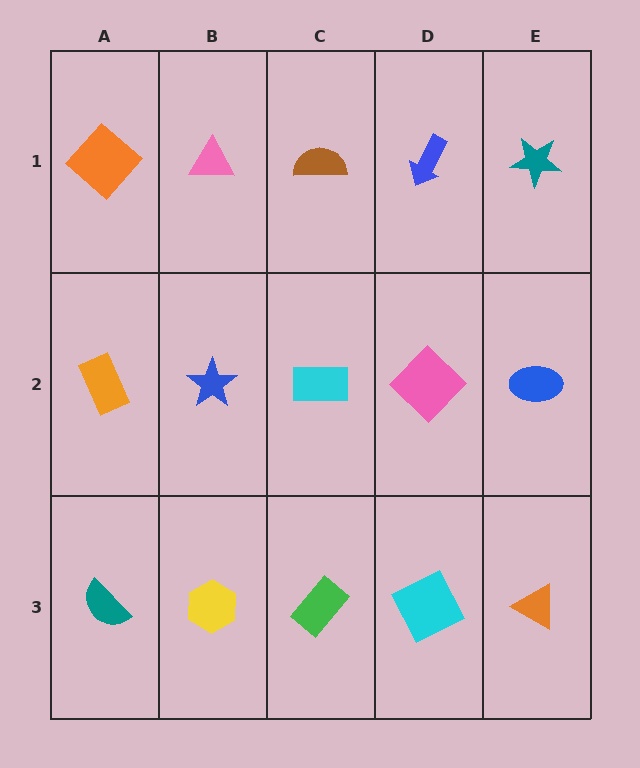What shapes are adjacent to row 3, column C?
A cyan rectangle (row 2, column C), a yellow hexagon (row 3, column B), a cyan square (row 3, column D).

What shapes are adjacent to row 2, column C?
A brown semicircle (row 1, column C), a green rectangle (row 3, column C), a blue star (row 2, column B), a pink diamond (row 2, column D).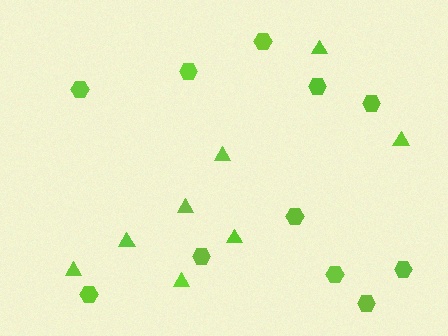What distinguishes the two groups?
There are 2 groups: one group of triangles (8) and one group of hexagons (11).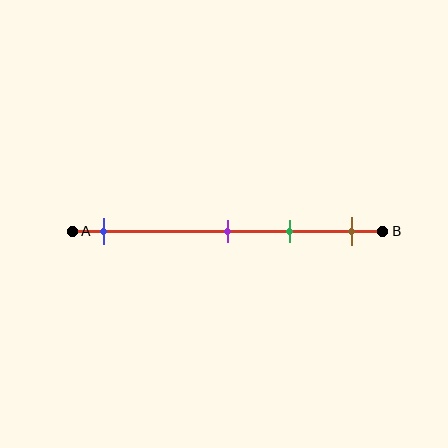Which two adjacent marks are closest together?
The purple and green marks are the closest adjacent pair.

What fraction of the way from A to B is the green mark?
The green mark is approximately 70% (0.7) of the way from A to B.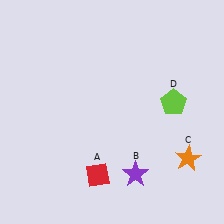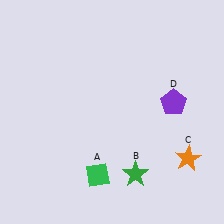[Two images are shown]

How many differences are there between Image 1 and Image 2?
There are 3 differences between the two images.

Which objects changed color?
A changed from red to green. B changed from purple to green. D changed from lime to purple.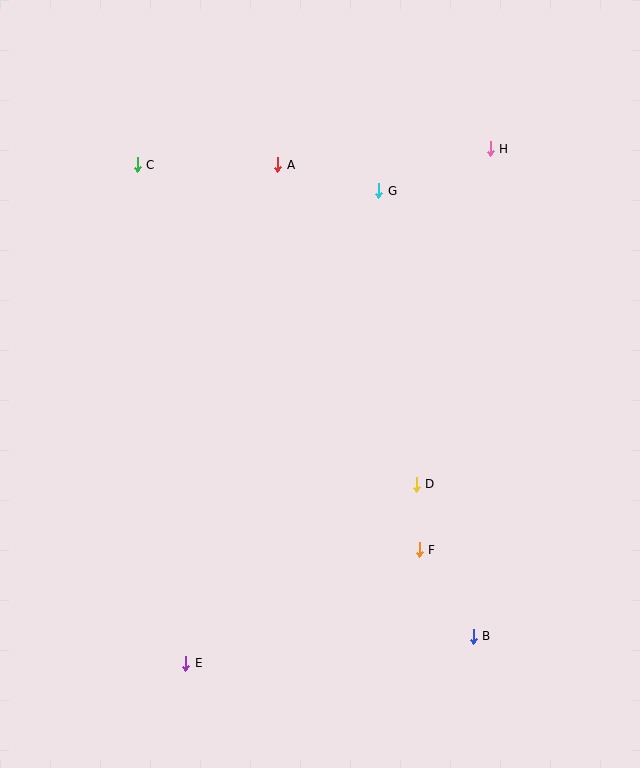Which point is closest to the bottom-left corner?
Point E is closest to the bottom-left corner.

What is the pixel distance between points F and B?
The distance between F and B is 102 pixels.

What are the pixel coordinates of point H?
Point H is at (490, 149).